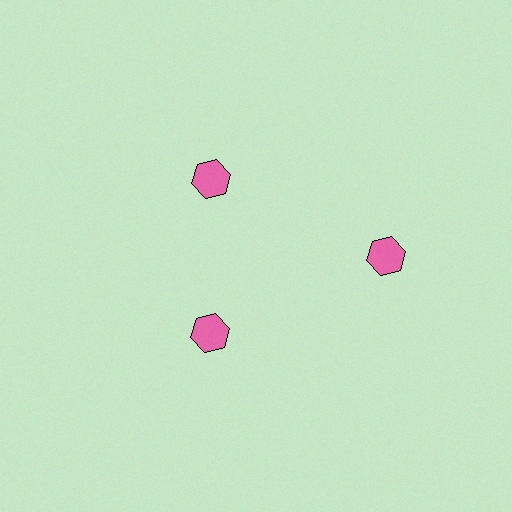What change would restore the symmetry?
The symmetry would be restored by moving it inward, back onto the ring so that all 3 hexagons sit at equal angles and equal distance from the center.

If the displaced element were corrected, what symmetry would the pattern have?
It would have 3-fold rotational symmetry — the pattern would map onto itself every 120 degrees.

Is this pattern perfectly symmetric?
No. The 3 pink hexagons are arranged in a ring, but one element near the 3 o'clock position is pushed outward from the center, breaking the 3-fold rotational symmetry.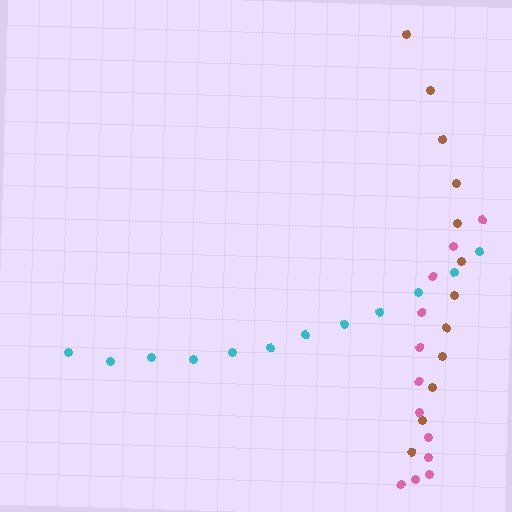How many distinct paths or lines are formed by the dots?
There are 3 distinct paths.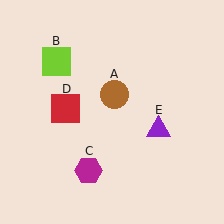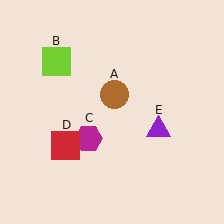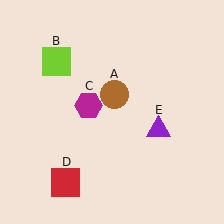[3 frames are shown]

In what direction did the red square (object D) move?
The red square (object D) moved down.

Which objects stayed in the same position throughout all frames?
Brown circle (object A) and lime square (object B) and purple triangle (object E) remained stationary.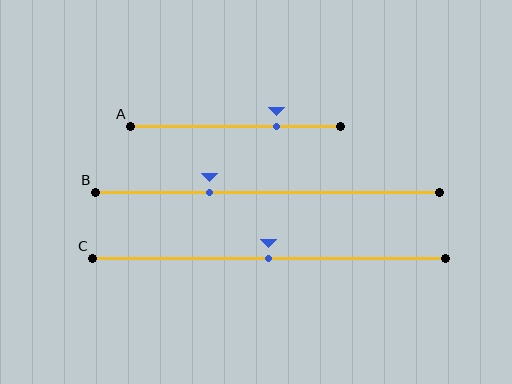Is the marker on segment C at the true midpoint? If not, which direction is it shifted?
Yes, the marker on segment C is at the true midpoint.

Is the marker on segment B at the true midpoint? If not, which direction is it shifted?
No, the marker on segment B is shifted to the left by about 17% of the segment length.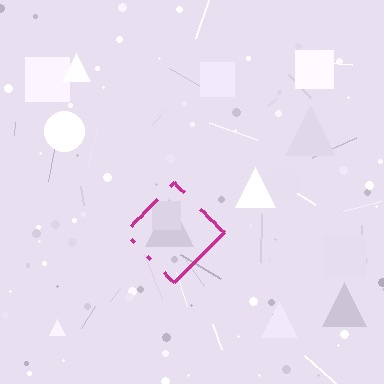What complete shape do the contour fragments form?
The contour fragments form a diamond.